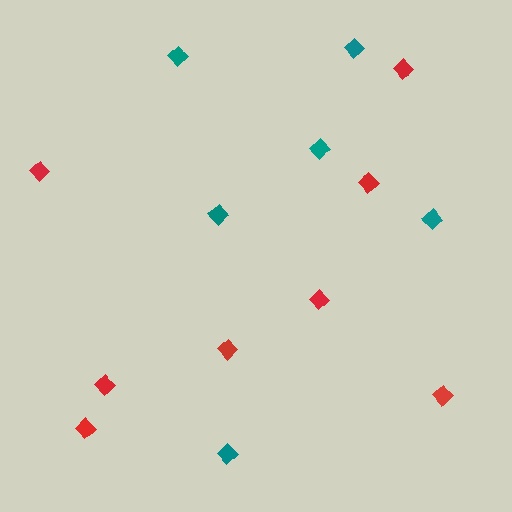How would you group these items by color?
There are 2 groups: one group of teal diamonds (6) and one group of red diamonds (8).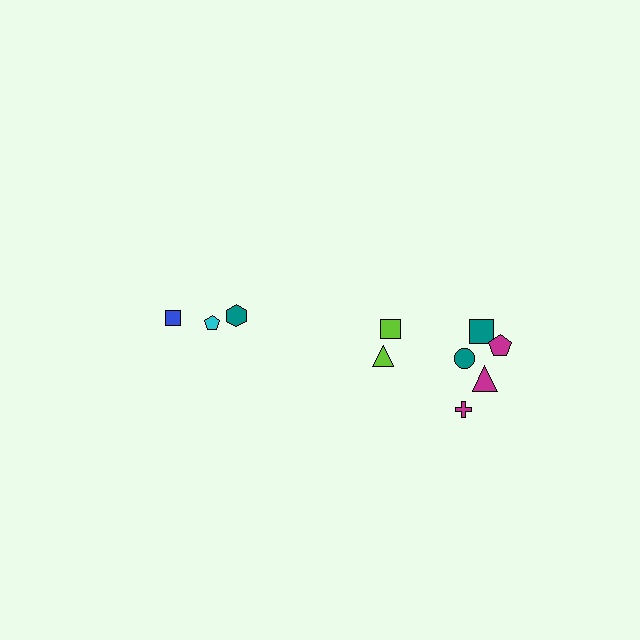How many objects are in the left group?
There are 3 objects.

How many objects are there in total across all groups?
There are 10 objects.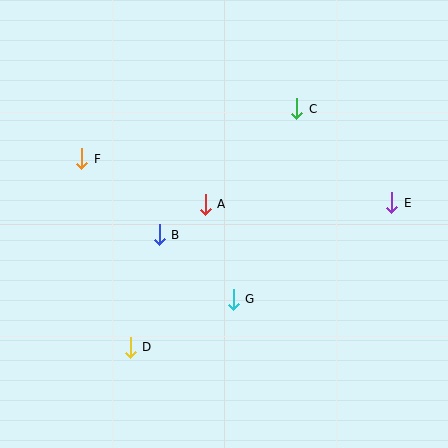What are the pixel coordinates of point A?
Point A is at (205, 204).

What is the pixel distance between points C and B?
The distance between C and B is 186 pixels.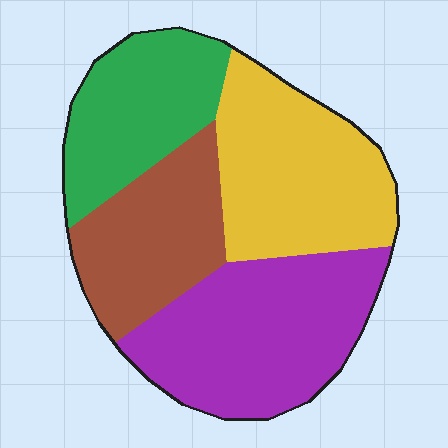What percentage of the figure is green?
Green takes up about one fifth (1/5) of the figure.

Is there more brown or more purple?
Purple.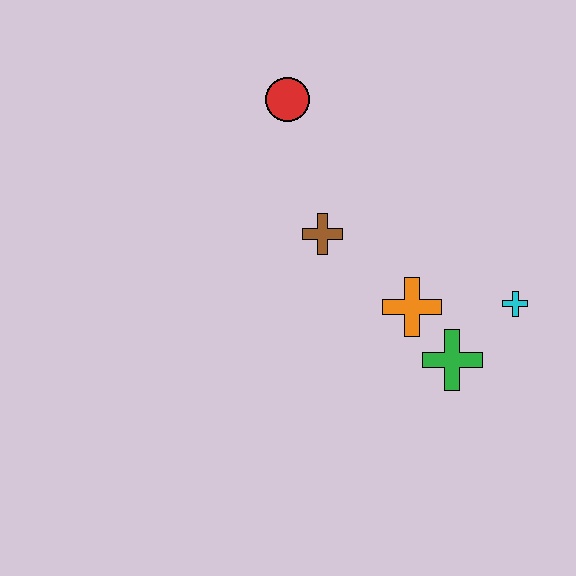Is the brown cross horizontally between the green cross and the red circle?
Yes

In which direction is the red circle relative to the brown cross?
The red circle is above the brown cross.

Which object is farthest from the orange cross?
The red circle is farthest from the orange cross.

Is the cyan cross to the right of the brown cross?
Yes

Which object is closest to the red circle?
The brown cross is closest to the red circle.